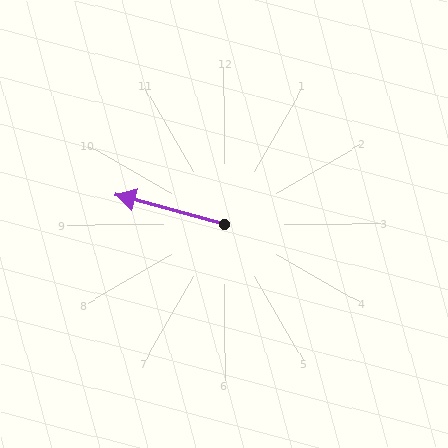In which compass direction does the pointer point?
West.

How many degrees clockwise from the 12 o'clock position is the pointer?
Approximately 285 degrees.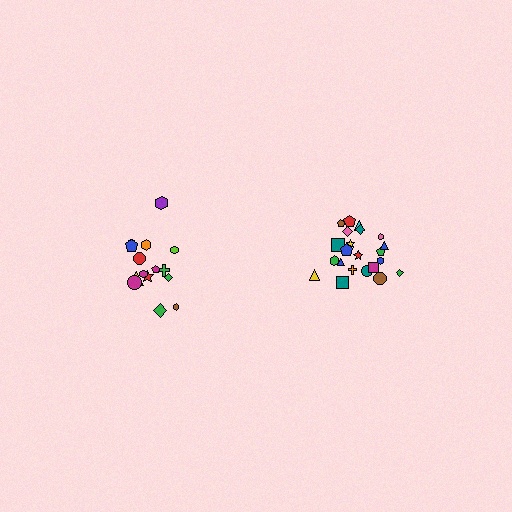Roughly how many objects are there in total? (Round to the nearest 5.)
Roughly 35 objects in total.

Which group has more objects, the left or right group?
The right group.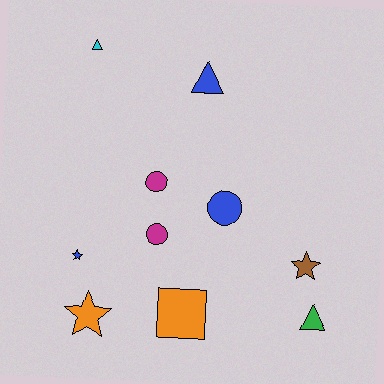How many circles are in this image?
There are 3 circles.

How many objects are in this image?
There are 10 objects.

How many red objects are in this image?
There are no red objects.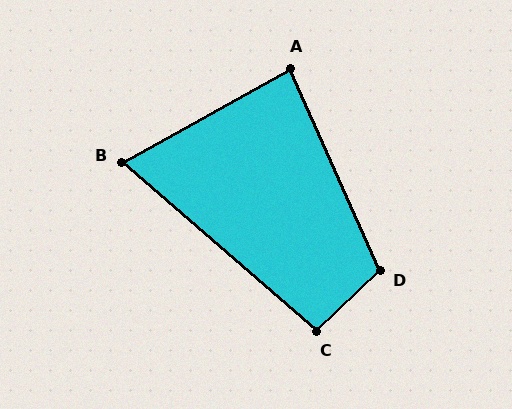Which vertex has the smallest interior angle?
B, at approximately 70 degrees.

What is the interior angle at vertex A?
Approximately 85 degrees (acute).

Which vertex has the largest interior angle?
D, at approximately 110 degrees.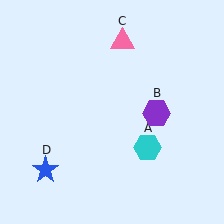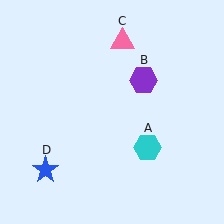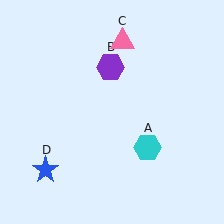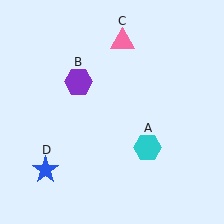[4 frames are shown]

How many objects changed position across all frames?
1 object changed position: purple hexagon (object B).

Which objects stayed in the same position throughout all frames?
Cyan hexagon (object A) and pink triangle (object C) and blue star (object D) remained stationary.